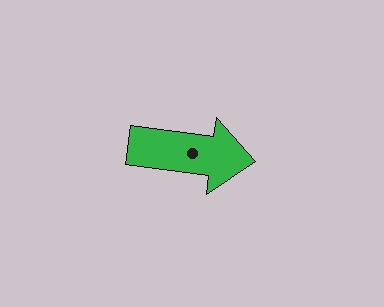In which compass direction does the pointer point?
East.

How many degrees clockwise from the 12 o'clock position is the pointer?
Approximately 98 degrees.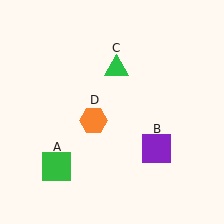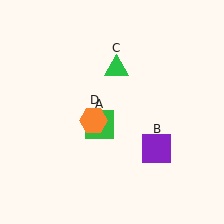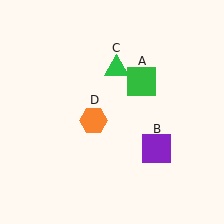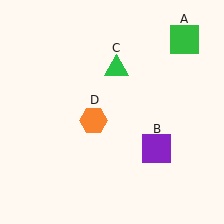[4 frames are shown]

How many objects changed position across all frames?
1 object changed position: green square (object A).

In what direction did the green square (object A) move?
The green square (object A) moved up and to the right.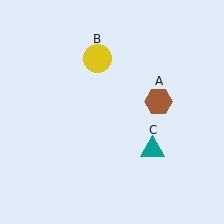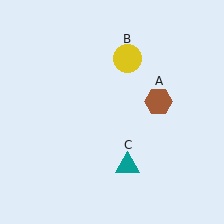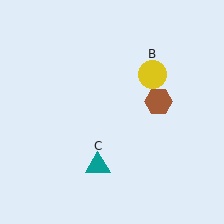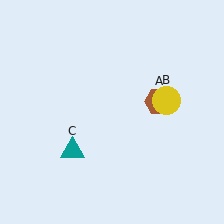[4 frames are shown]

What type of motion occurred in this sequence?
The yellow circle (object B), teal triangle (object C) rotated clockwise around the center of the scene.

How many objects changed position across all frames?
2 objects changed position: yellow circle (object B), teal triangle (object C).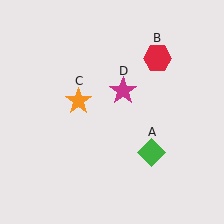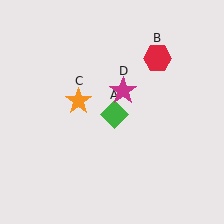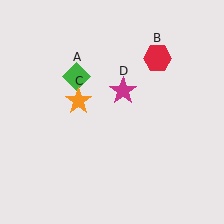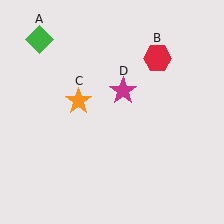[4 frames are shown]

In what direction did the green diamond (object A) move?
The green diamond (object A) moved up and to the left.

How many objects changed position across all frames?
1 object changed position: green diamond (object A).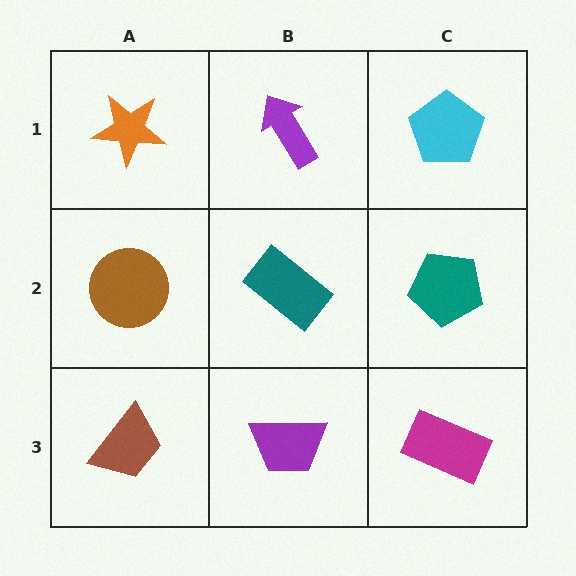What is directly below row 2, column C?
A magenta rectangle.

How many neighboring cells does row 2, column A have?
3.